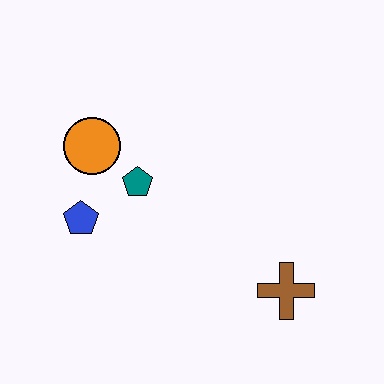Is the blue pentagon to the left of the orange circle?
Yes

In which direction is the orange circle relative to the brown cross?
The orange circle is to the left of the brown cross.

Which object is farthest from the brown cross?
The orange circle is farthest from the brown cross.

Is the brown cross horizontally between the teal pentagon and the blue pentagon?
No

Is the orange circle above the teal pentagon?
Yes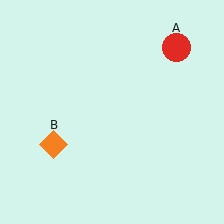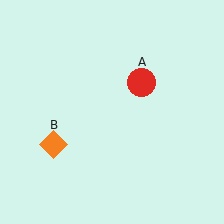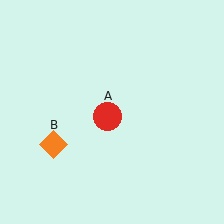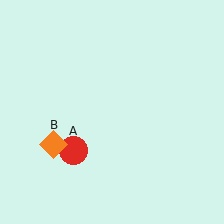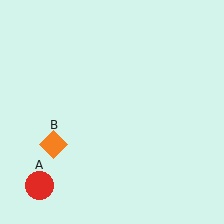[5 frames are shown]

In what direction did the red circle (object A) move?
The red circle (object A) moved down and to the left.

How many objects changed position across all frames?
1 object changed position: red circle (object A).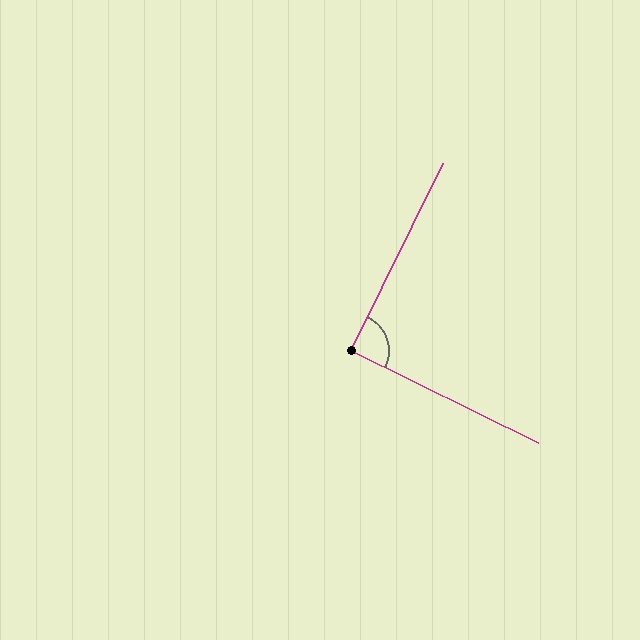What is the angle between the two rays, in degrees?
Approximately 90 degrees.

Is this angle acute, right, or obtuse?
It is approximately a right angle.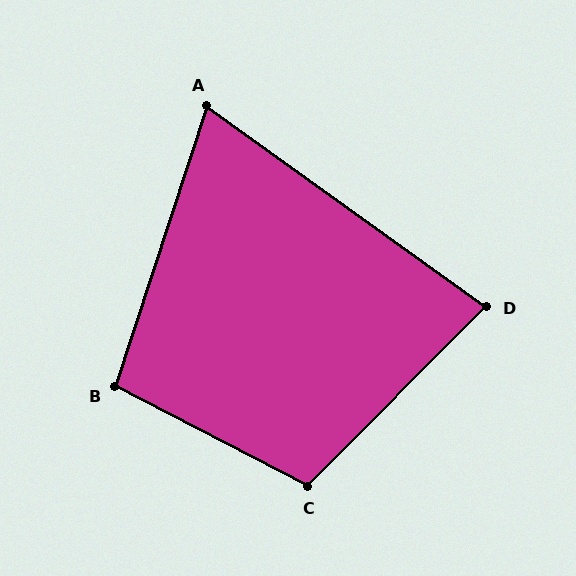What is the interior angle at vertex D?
Approximately 81 degrees (acute).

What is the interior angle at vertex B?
Approximately 99 degrees (obtuse).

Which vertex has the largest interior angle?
C, at approximately 107 degrees.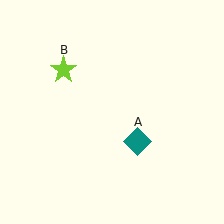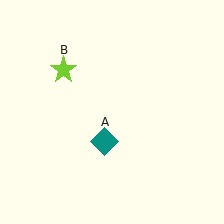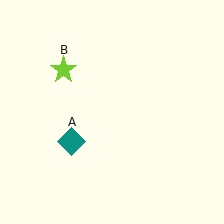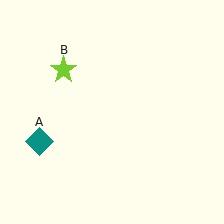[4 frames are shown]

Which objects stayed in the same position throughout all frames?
Lime star (object B) remained stationary.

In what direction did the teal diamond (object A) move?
The teal diamond (object A) moved left.